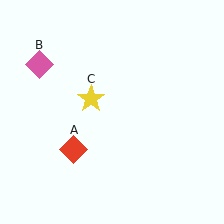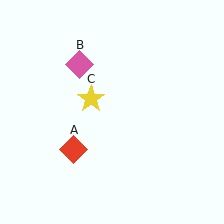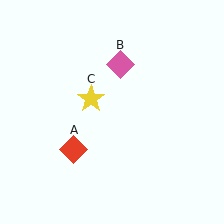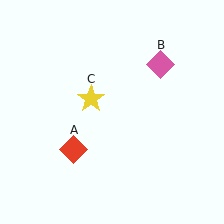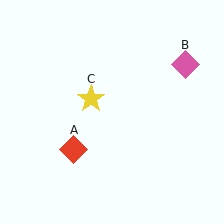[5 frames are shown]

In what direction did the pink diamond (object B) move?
The pink diamond (object B) moved right.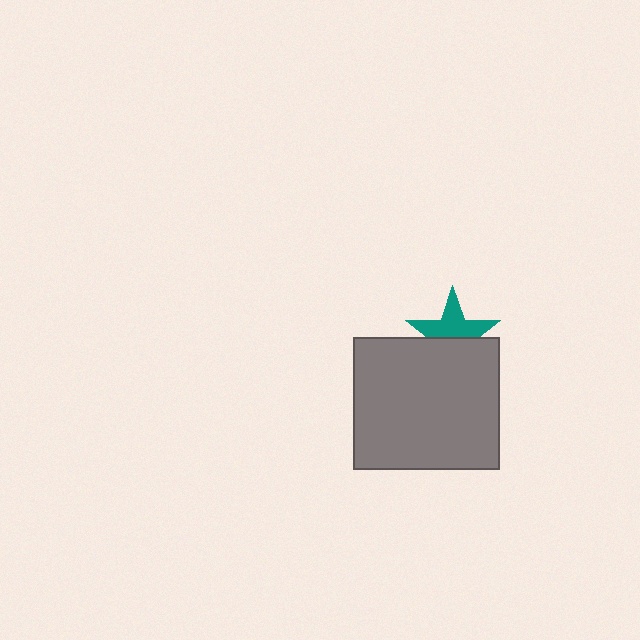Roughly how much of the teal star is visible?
About half of it is visible (roughly 57%).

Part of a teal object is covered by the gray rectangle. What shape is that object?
It is a star.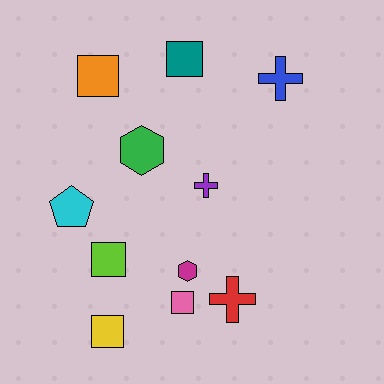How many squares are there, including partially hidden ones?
There are 5 squares.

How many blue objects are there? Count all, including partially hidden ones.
There is 1 blue object.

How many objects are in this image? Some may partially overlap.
There are 11 objects.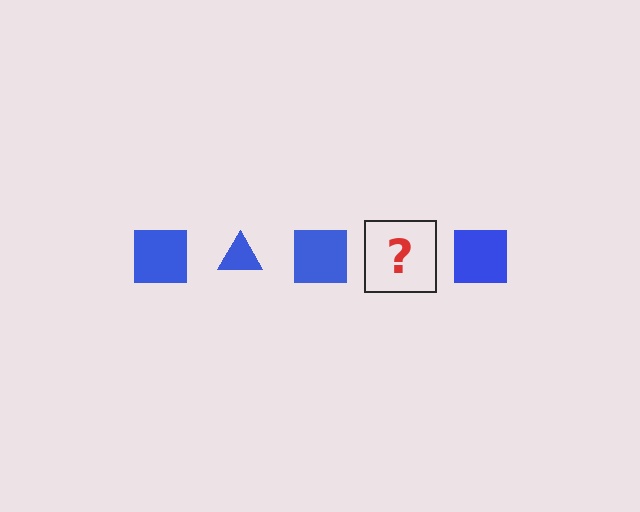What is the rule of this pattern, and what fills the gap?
The rule is that the pattern cycles through square, triangle shapes in blue. The gap should be filled with a blue triangle.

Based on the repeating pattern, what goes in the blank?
The blank should be a blue triangle.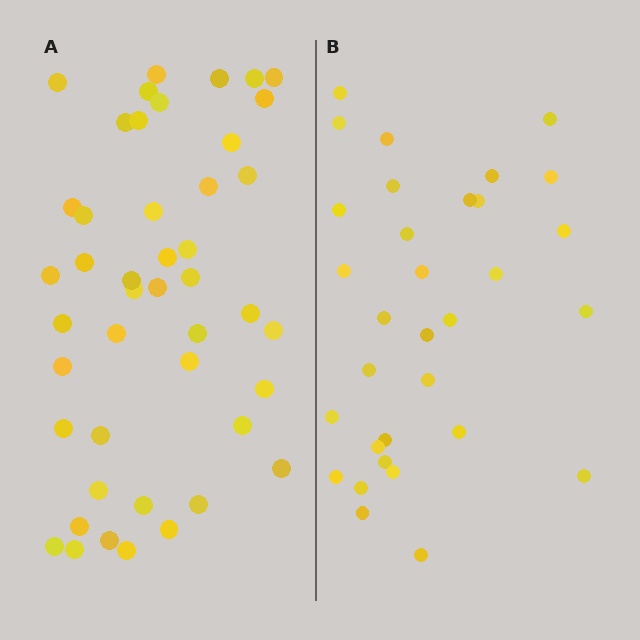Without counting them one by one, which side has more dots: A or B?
Region A (the left region) has more dots.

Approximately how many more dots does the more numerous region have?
Region A has approximately 15 more dots than region B.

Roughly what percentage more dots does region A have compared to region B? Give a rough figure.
About 40% more.